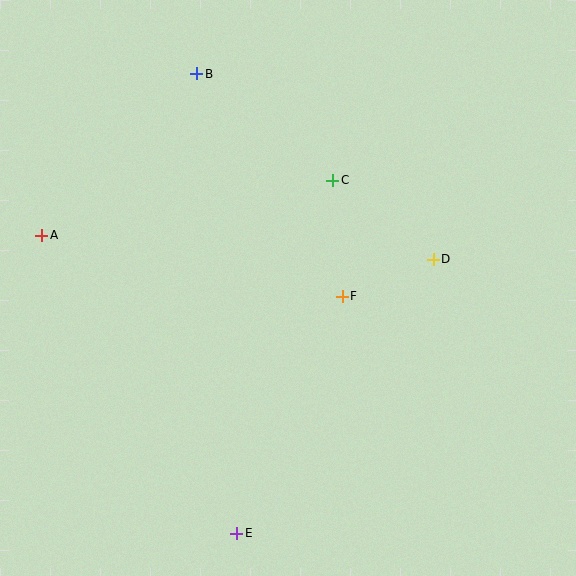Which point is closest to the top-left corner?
Point B is closest to the top-left corner.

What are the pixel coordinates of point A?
Point A is at (42, 235).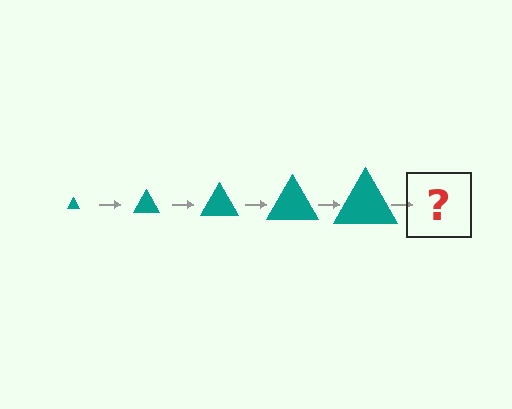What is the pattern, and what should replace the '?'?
The pattern is that the triangle gets progressively larger each step. The '?' should be a teal triangle, larger than the previous one.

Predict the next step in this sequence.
The next step is a teal triangle, larger than the previous one.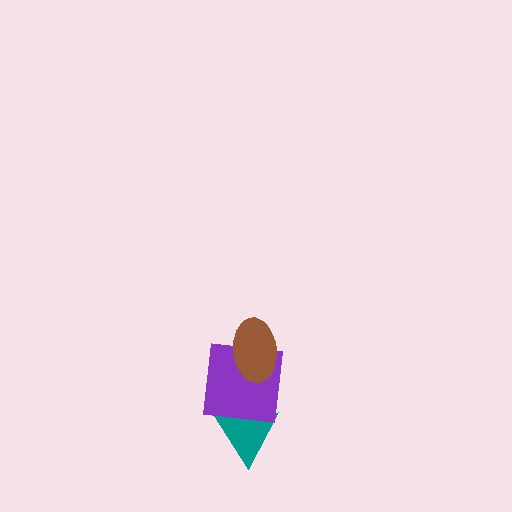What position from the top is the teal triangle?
The teal triangle is 3rd from the top.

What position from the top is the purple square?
The purple square is 2nd from the top.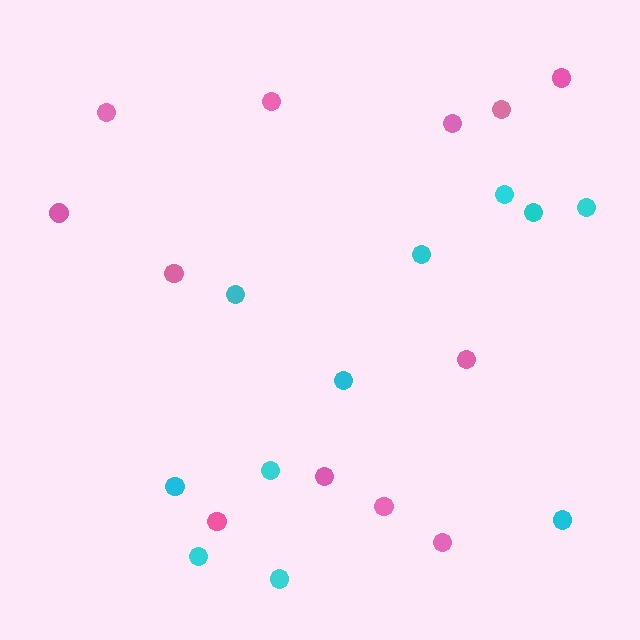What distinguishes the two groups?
There are 2 groups: one group of pink circles (12) and one group of cyan circles (11).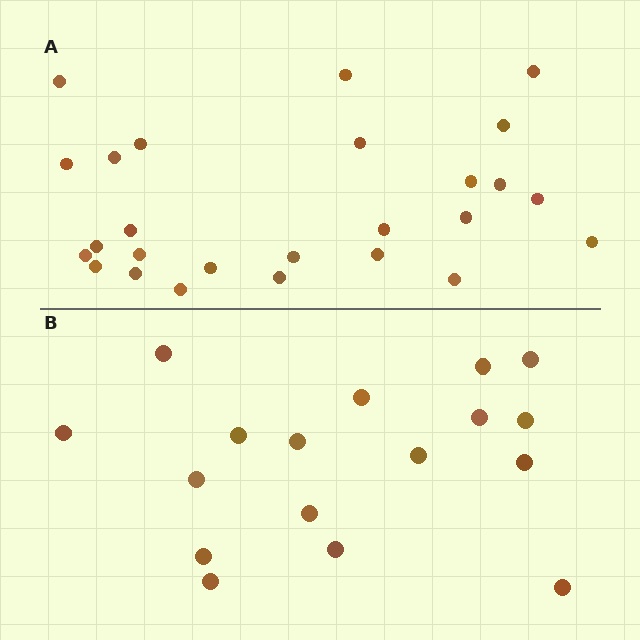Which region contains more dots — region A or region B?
Region A (the top region) has more dots.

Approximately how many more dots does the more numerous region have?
Region A has roughly 8 or so more dots than region B.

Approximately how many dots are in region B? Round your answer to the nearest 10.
About 20 dots. (The exact count is 17, which rounds to 20.)